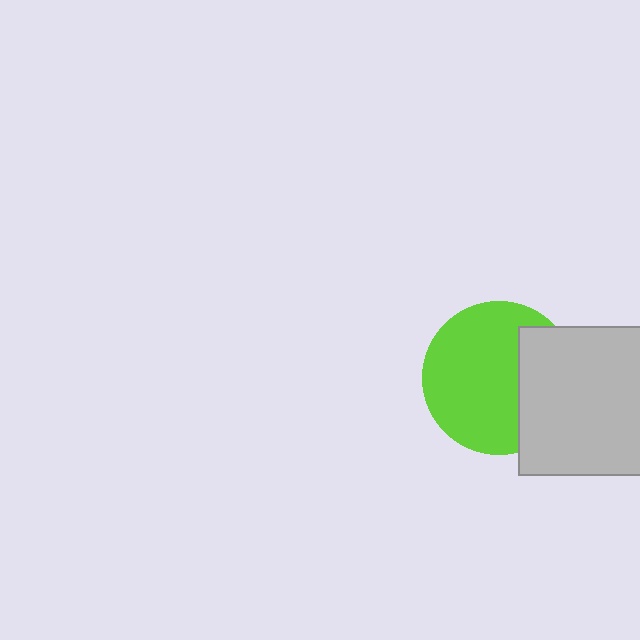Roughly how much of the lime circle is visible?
Most of it is visible (roughly 68%).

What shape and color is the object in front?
The object in front is a light gray rectangle.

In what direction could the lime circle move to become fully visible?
The lime circle could move left. That would shift it out from behind the light gray rectangle entirely.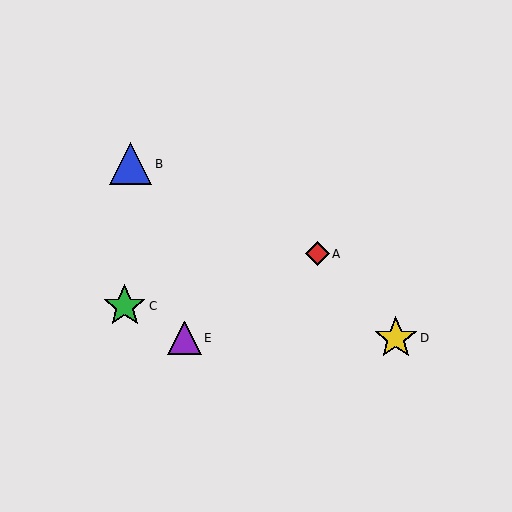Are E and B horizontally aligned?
No, E is at y≈338 and B is at y≈164.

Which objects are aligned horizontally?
Objects D, E are aligned horizontally.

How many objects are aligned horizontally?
2 objects (D, E) are aligned horizontally.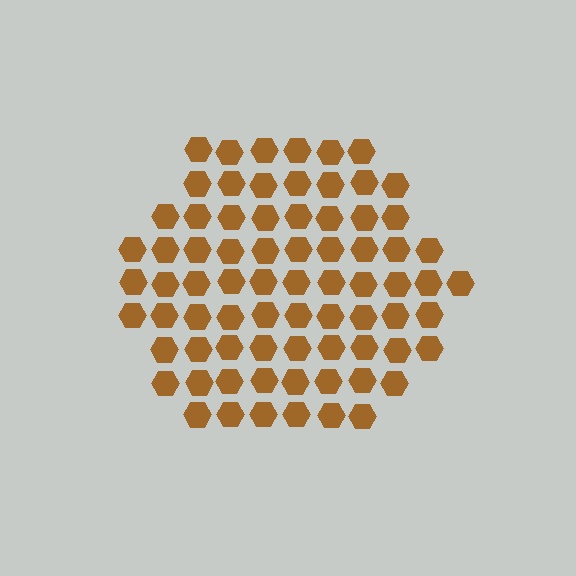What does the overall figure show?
The overall figure shows a hexagon.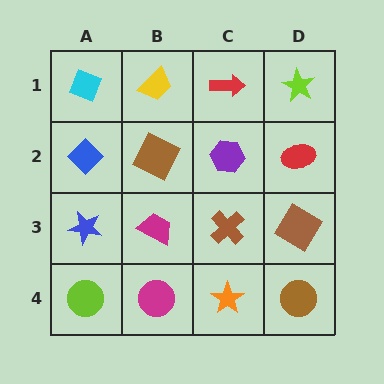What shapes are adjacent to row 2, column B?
A yellow trapezoid (row 1, column B), a magenta trapezoid (row 3, column B), a blue diamond (row 2, column A), a purple hexagon (row 2, column C).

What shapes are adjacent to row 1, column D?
A red ellipse (row 2, column D), a red arrow (row 1, column C).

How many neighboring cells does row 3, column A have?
3.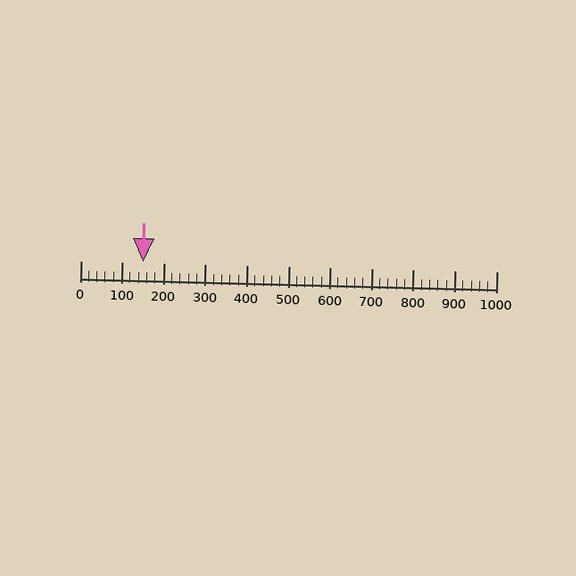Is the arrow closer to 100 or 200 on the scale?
The arrow is closer to 200.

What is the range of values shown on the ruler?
The ruler shows values from 0 to 1000.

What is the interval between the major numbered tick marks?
The major tick marks are spaced 100 units apart.